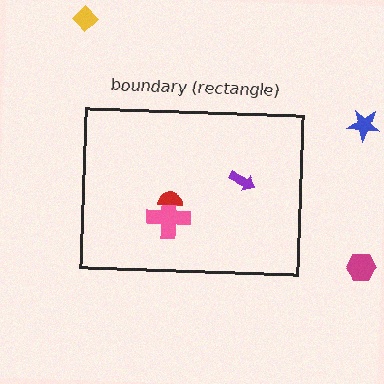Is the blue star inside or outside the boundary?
Outside.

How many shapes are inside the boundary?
3 inside, 3 outside.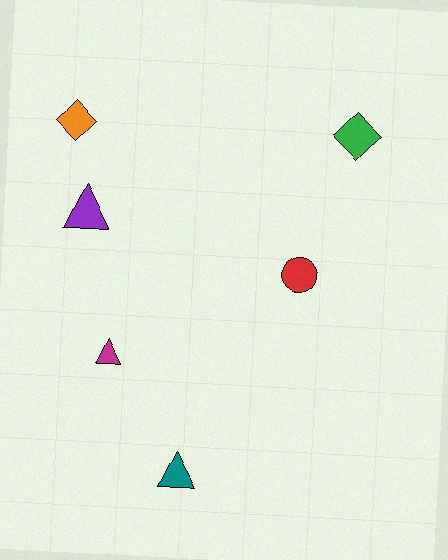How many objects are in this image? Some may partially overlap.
There are 6 objects.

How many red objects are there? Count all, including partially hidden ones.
There is 1 red object.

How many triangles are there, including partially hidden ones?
There are 3 triangles.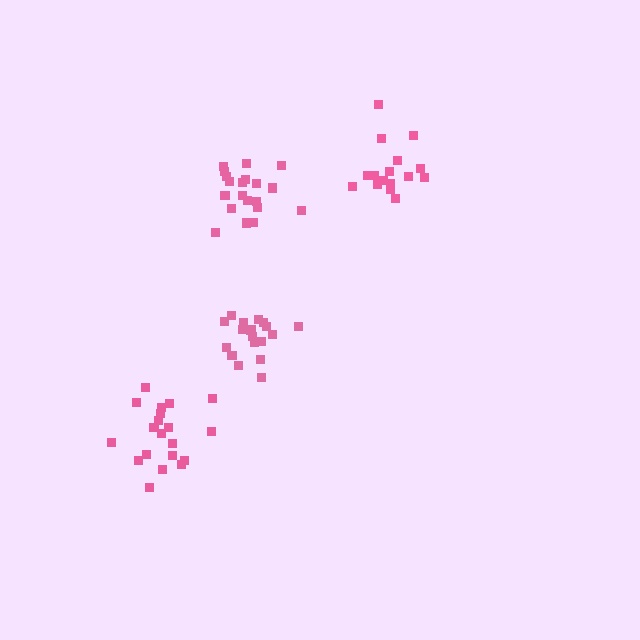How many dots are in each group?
Group 1: 20 dots, Group 2: 21 dots, Group 3: 19 dots, Group 4: 16 dots (76 total).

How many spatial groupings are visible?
There are 4 spatial groupings.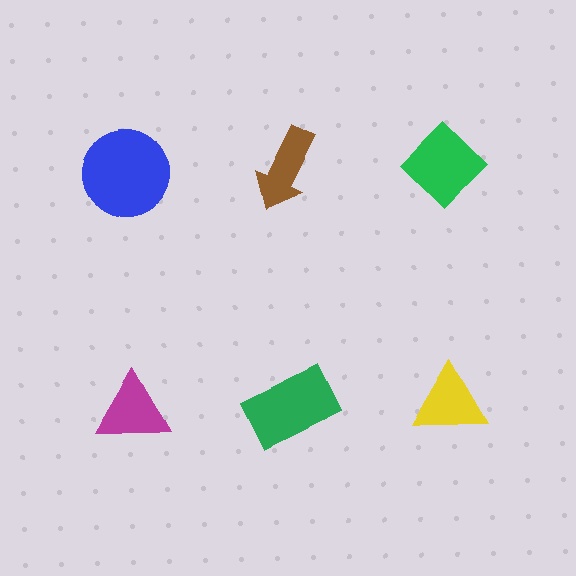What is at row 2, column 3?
A yellow triangle.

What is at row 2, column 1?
A magenta triangle.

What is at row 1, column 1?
A blue circle.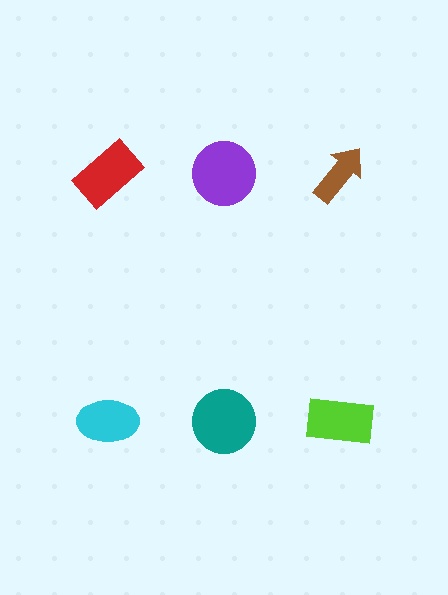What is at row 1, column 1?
A red rectangle.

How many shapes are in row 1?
3 shapes.